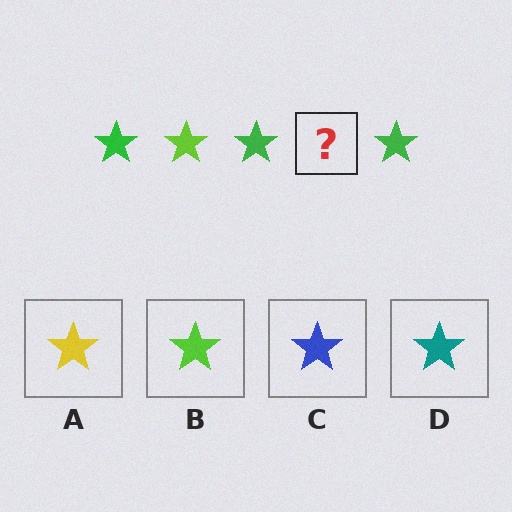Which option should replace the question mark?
Option B.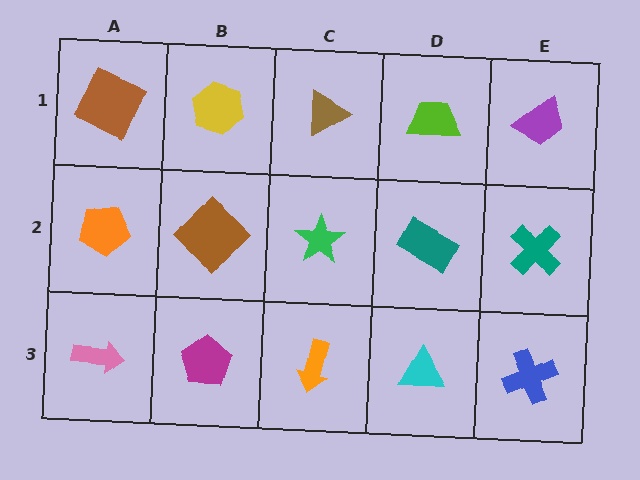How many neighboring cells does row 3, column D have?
3.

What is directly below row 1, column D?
A teal rectangle.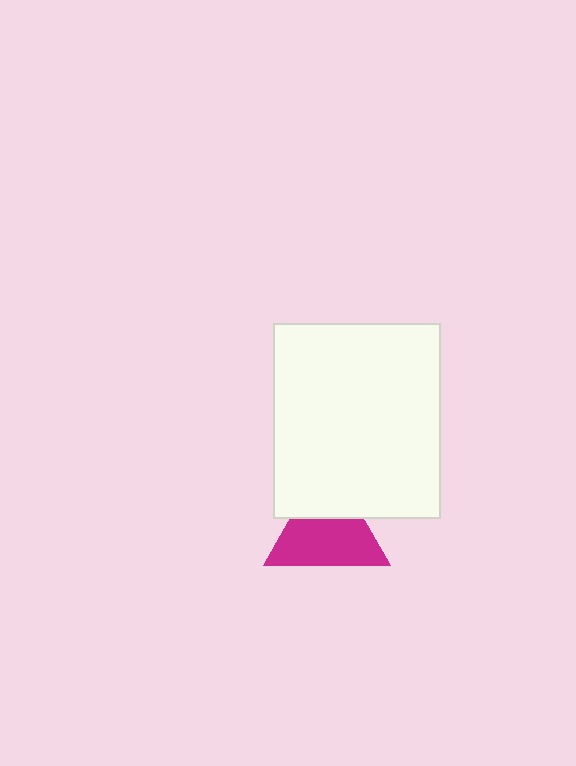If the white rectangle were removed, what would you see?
You would see the complete magenta triangle.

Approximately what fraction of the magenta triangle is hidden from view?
Roughly 35% of the magenta triangle is hidden behind the white rectangle.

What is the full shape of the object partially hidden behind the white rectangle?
The partially hidden object is a magenta triangle.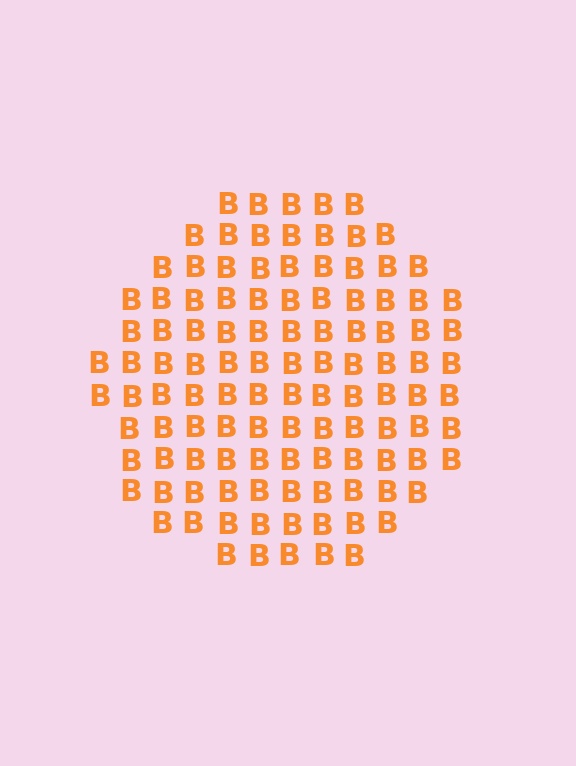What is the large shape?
The large shape is a circle.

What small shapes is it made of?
It is made of small letter B's.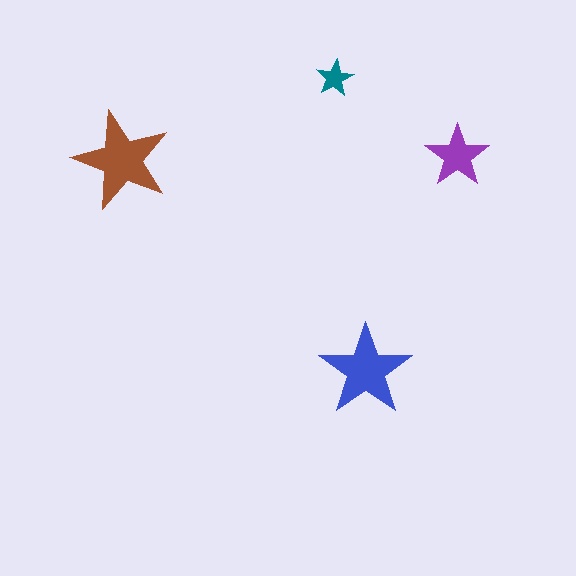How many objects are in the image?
There are 4 objects in the image.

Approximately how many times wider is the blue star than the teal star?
About 2.5 times wider.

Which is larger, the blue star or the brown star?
The brown one.